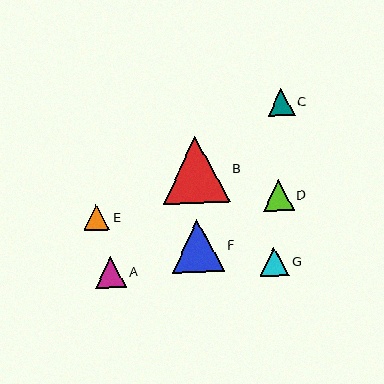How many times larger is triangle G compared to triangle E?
Triangle G is approximately 1.1 times the size of triangle E.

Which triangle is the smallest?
Triangle E is the smallest with a size of approximately 26 pixels.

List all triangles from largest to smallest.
From largest to smallest: B, F, A, D, G, C, E.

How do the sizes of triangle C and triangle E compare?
Triangle C and triangle E are approximately the same size.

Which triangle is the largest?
Triangle B is the largest with a size of approximately 67 pixels.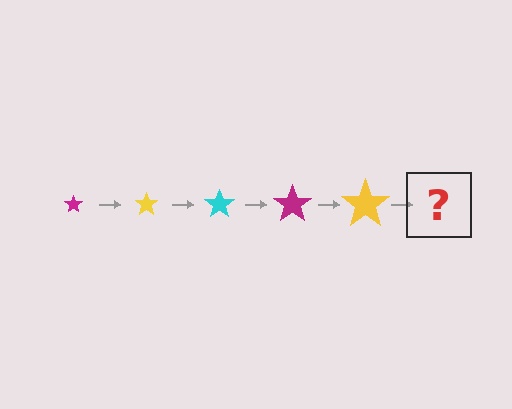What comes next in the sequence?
The next element should be a cyan star, larger than the previous one.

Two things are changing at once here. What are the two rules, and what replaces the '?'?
The two rules are that the star grows larger each step and the color cycles through magenta, yellow, and cyan. The '?' should be a cyan star, larger than the previous one.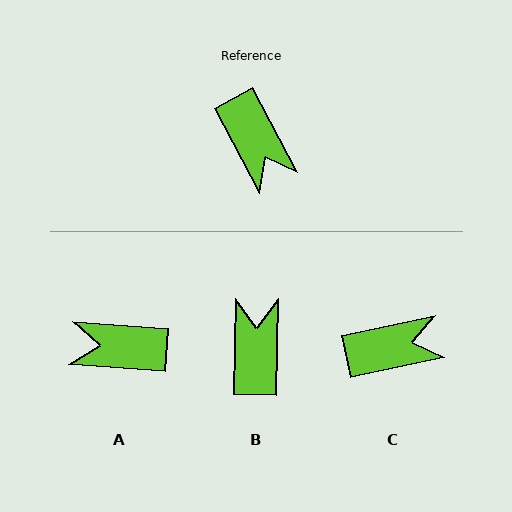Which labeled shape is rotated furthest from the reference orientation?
B, about 151 degrees away.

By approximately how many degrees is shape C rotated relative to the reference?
Approximately 74 degrees counter-clockwise.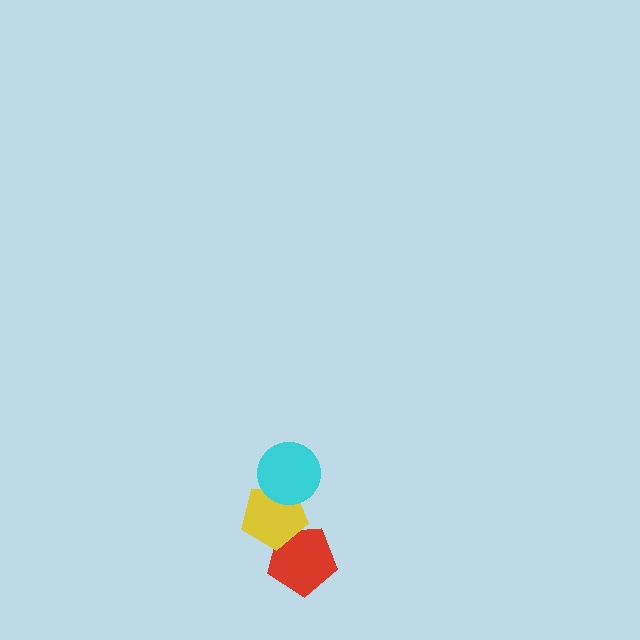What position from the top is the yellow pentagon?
The yellow pentagon is 2nd from the top.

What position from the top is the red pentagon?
The red pentagon is 3rd from the top.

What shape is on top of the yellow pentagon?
The cyan circle is on top of the yellow pentagon.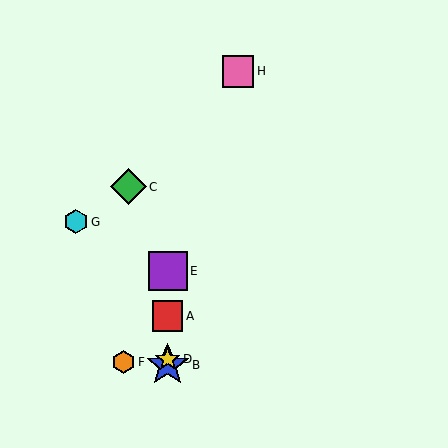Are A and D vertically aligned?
Yes, both are at x≈168.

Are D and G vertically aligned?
No, D is at x≈168 and G is at x≈76.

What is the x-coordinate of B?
Object B is at x≈168.